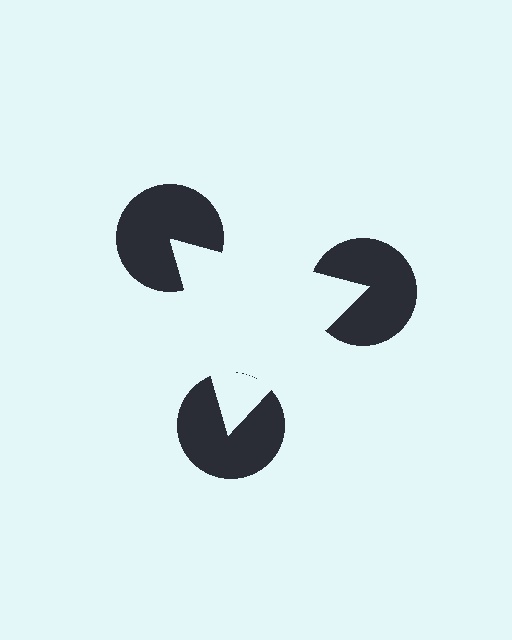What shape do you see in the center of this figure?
An illusory triangle — its edges are inferred from the aligned wedge cuts in the pac-man discs, not physically drawn.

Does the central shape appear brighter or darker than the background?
It typically appears slightly brighter than the background, even though no actual brightness change is drawn.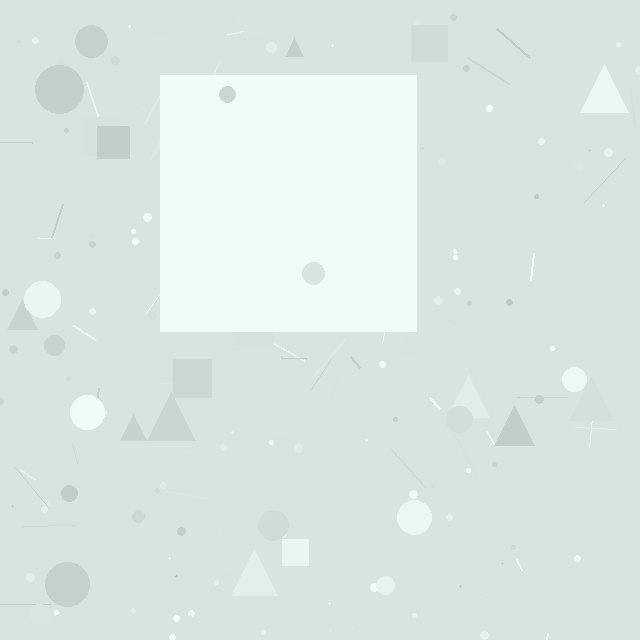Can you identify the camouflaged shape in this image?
The camouflaged shape is a square.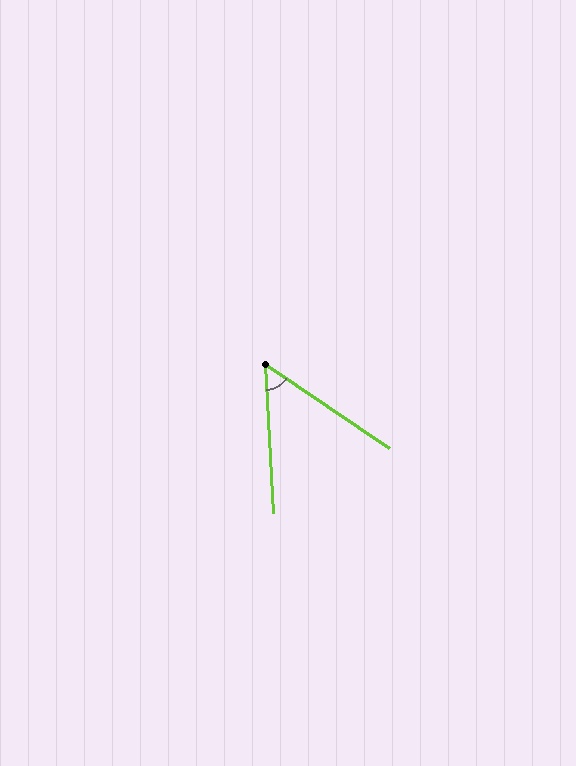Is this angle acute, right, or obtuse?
It is acute.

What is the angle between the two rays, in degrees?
Approximately 52 degrees.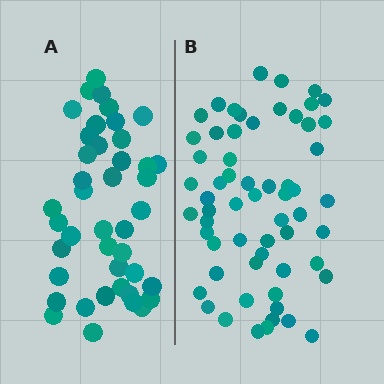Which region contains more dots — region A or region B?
Region B (the right region) has more dots.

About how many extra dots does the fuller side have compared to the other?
Region B has approximately 20 more dots than region A.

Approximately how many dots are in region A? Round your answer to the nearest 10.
About 40 dots. (The exact count is 42, which rounds to 40.)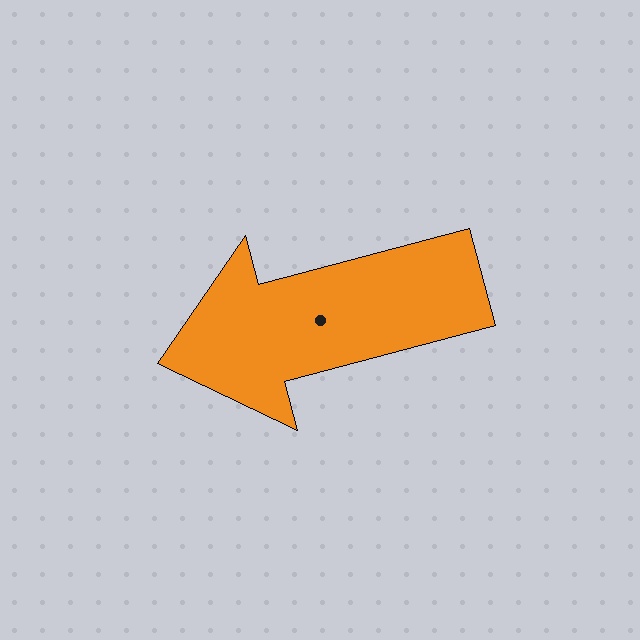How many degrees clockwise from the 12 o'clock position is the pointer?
Approximately 255 degrees.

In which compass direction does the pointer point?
West.